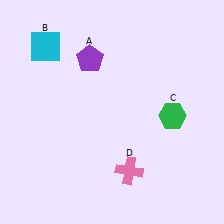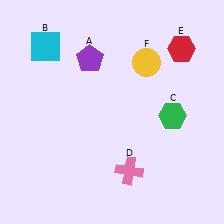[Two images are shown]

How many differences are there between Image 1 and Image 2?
There are 2 differences between the two images.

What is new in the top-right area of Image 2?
A red hexagon (E) was added in the top-right area of Image 2.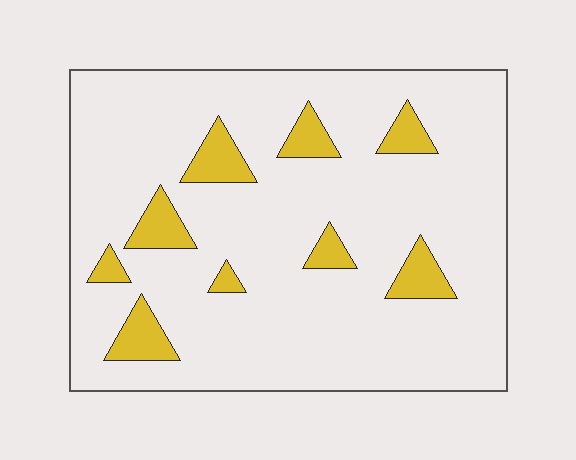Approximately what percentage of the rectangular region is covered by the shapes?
Approximately 10%.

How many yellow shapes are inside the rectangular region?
9.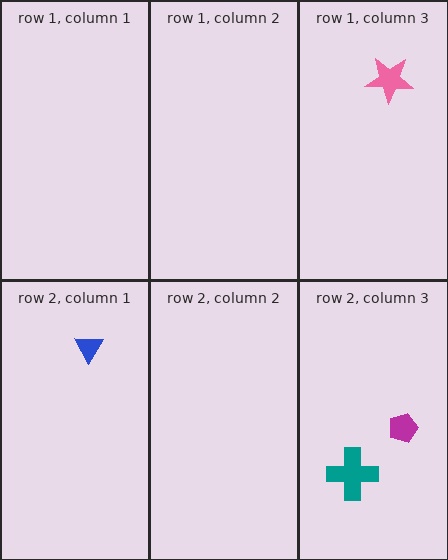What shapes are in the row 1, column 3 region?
The pink star.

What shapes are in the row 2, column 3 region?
The magenta pentagon, the teal cross.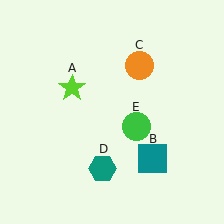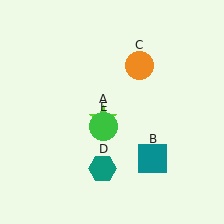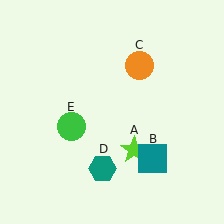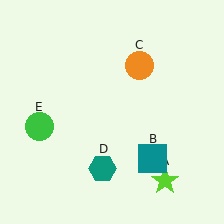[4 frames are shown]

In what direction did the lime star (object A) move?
The lime star (object A) moved down and to the right.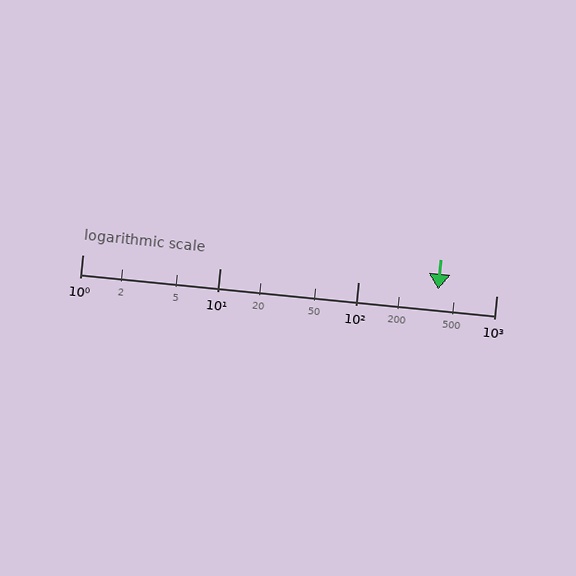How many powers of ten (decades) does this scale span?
The scale spans 3 decades, from 1 to 1000.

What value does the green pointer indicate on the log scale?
The pointer indicates approximately 380.